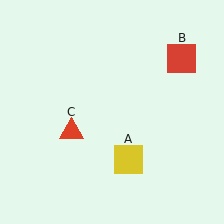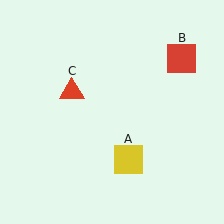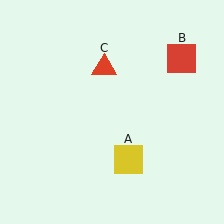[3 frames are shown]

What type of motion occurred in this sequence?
The red triangle (object C) rotated clockwise around the center of the scene.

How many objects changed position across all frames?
1 object changed position: red triangle (object C).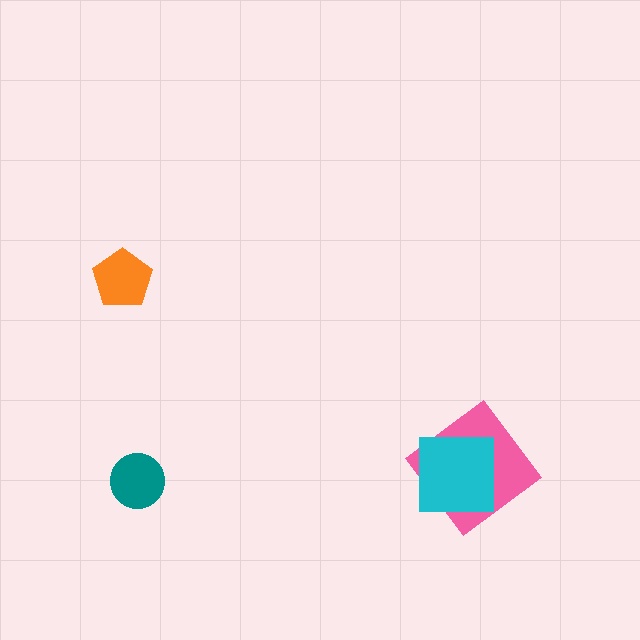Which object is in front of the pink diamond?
The cyan square is in front of the pink diamond.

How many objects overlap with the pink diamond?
1 object overlaps with the pink diamond.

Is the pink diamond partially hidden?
Yes, it is partially covered by another shape.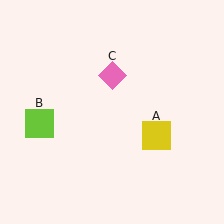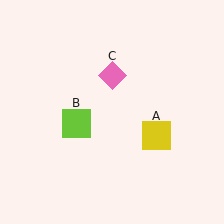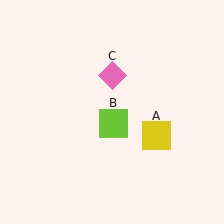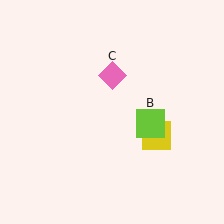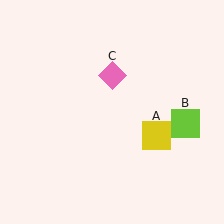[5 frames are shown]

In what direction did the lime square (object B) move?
The lime square (object B) moved right.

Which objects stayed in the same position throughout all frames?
Yellow square (object A) and pink diamond (object C) remained stationary.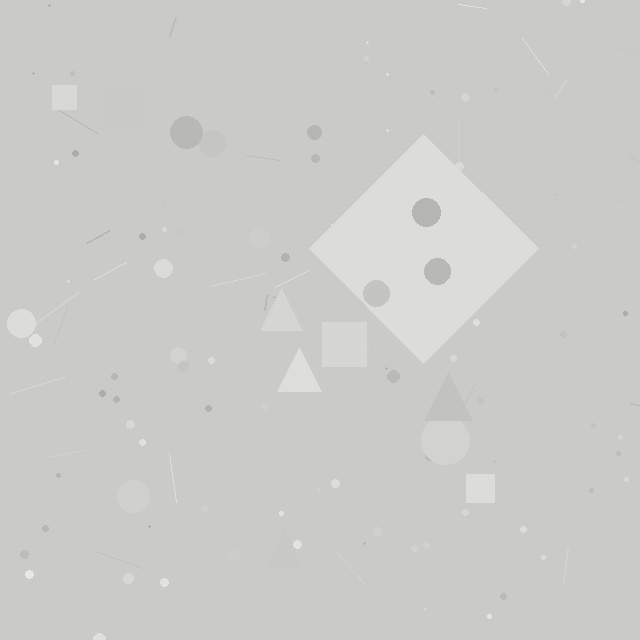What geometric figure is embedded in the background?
A diamond is embedded in the background.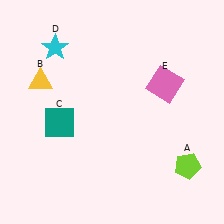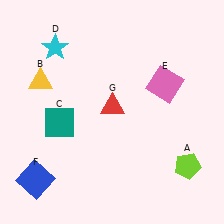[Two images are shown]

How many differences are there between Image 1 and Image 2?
There are 2 differences between the two images.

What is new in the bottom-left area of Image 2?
A blue square (F) was added in the bottom-left area of Image 2.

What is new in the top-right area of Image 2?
A red triangle (G) was added in the top-right area of Image 2.